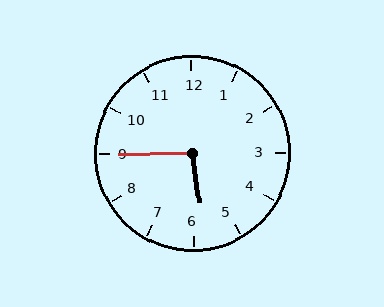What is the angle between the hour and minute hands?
Approximately 98 degrees.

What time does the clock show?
5:45.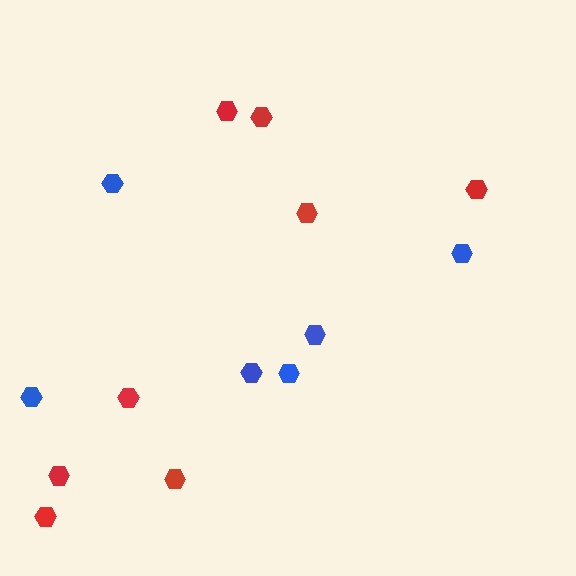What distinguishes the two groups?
There are 2 groups: one group of blue hexagons (6) and one group of red hexagons (8).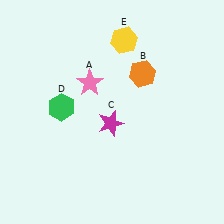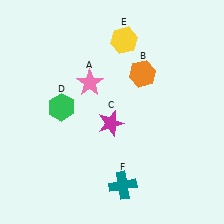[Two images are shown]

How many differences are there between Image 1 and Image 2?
There is 1 difference between the two images.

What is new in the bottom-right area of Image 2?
A teal cross (F) was added in the bottom-right area of Image 2.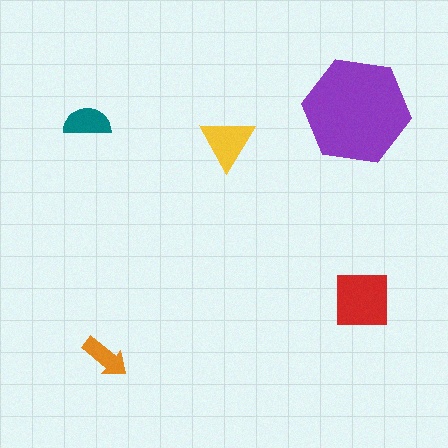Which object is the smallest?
The orange arrow.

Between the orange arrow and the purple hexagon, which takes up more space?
The purple hexagon.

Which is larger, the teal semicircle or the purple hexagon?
The purple hexagon.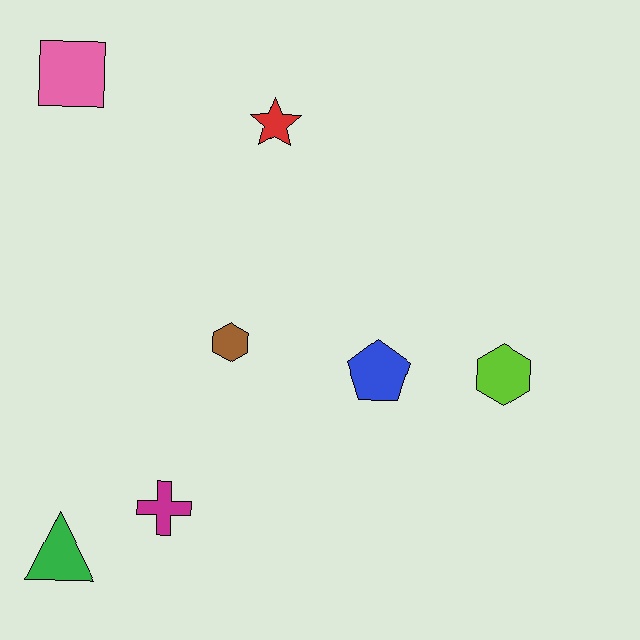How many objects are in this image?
There are 7 objects.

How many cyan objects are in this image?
There are no cyan objects.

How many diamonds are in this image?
There are no diamonds.